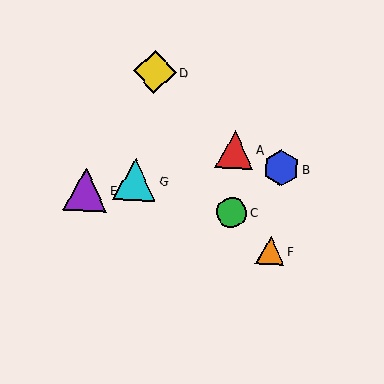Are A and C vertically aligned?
Yes, both are at x≈235.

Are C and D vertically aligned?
No, C is at x≈232 and D is at x≈155.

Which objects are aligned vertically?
Objects A, C are aligned vertically.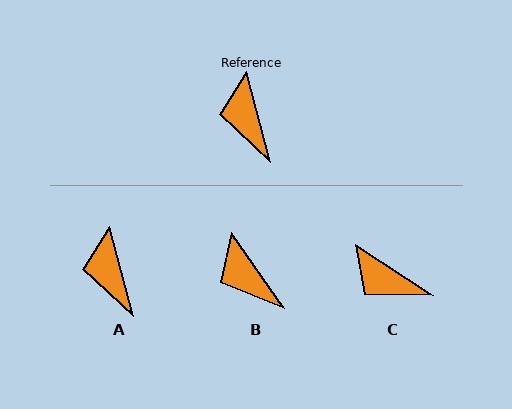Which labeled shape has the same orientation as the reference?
A.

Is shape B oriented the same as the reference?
No, it is off by about 20 degrees.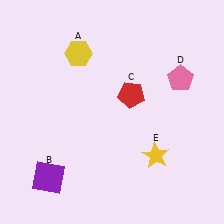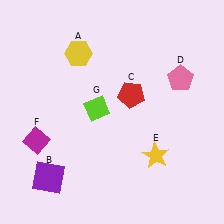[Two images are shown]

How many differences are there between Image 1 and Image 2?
There are 2 differences between the two images.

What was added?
A magenta diamond (F), a lime diamond (G) were added in Image 2.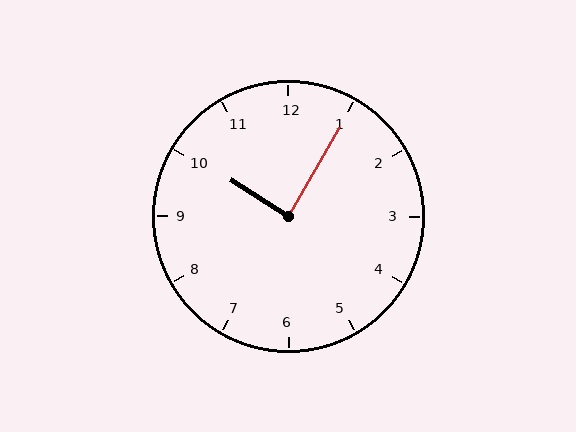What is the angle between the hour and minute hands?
Approximately 88 degrees.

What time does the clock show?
10:05.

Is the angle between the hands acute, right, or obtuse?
It is right.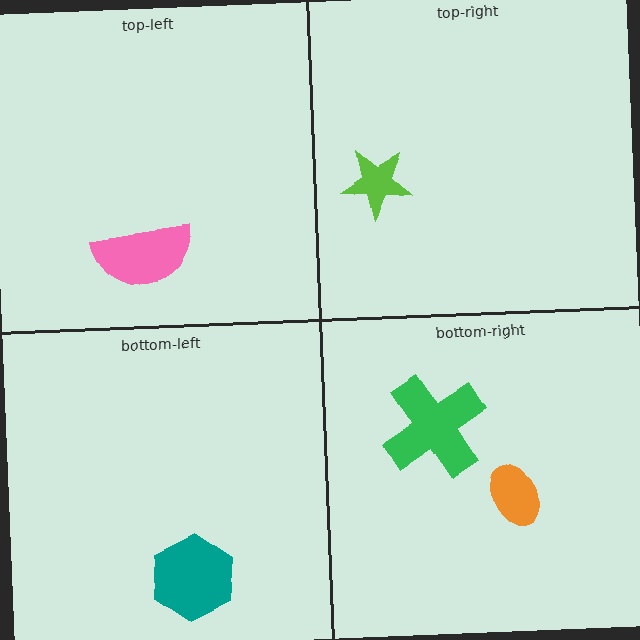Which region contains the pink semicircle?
The top-left region.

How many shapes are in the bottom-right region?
2.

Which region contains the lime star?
The top-right region.